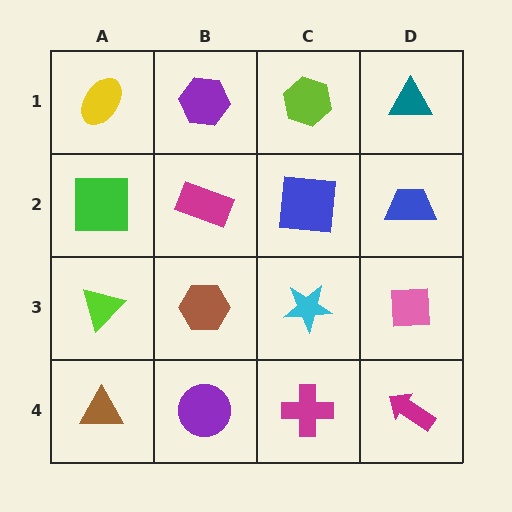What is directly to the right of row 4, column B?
A magenta cross.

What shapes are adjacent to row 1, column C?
A blue square (row 2, column C), a purple hexagon (row 1, column B), a teal triangle (row 1, column D).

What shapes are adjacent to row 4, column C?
A cyan star (row 3, column C), a purple circle (row 4, column B), a magenta arrow (row 4, column D).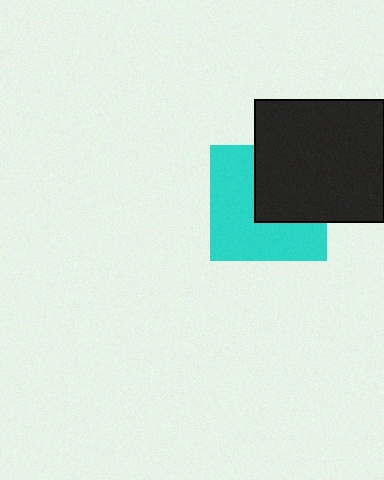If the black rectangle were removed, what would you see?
You would see the complete cyan square.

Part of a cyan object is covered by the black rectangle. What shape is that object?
It is a square.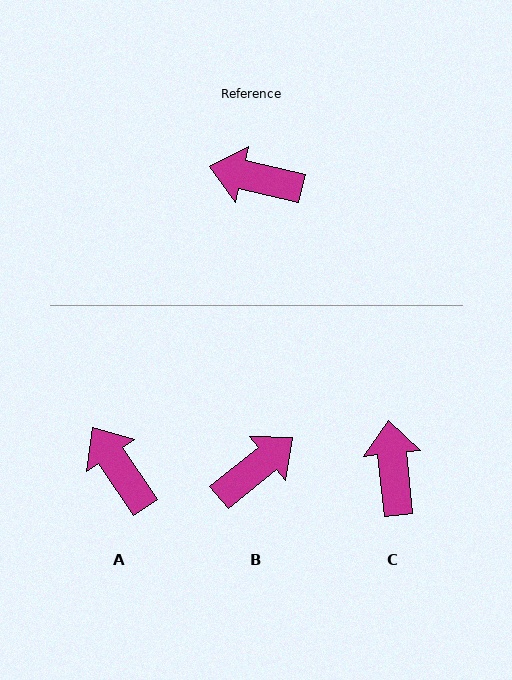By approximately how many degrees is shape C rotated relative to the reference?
Approximately 70 degrees clockwise.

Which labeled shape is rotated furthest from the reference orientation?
B, about 127 degrees away.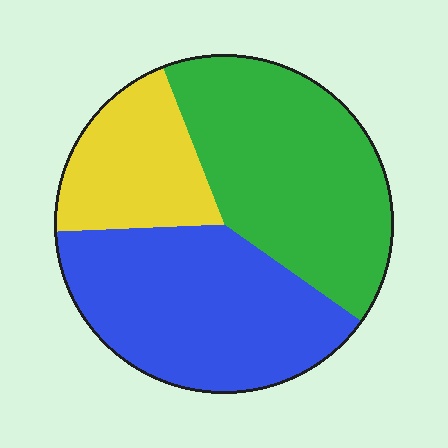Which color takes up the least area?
Yellow, at roughly 20%.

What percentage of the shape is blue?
Blue covers around 40% of the shape.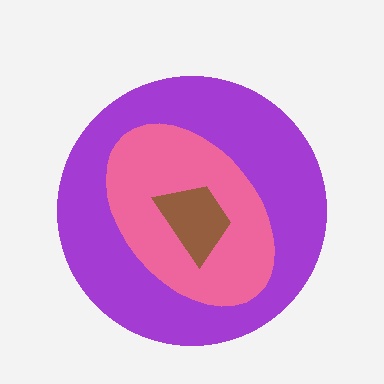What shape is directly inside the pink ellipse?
The brown trapezoid.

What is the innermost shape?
The brown trapezoid.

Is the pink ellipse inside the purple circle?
Yes.